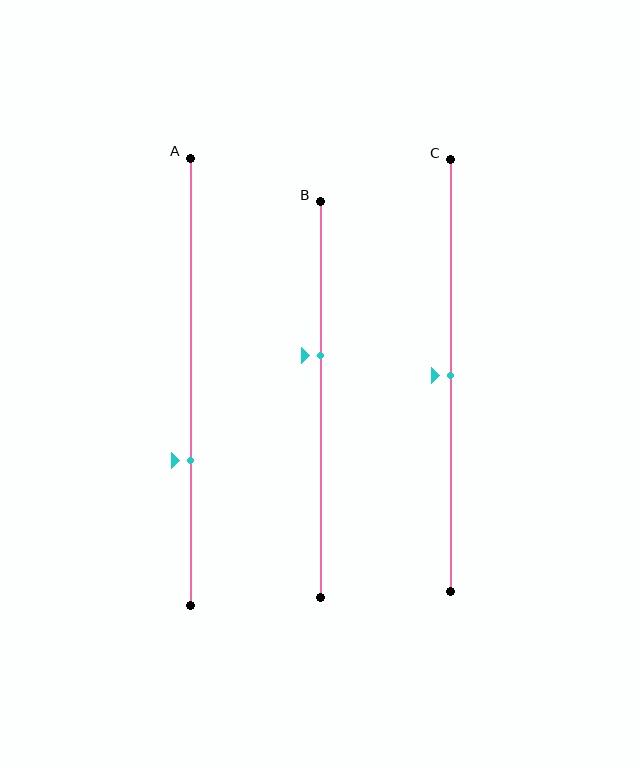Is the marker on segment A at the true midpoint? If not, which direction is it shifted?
No, the marker on segment A is shifted downward by about 18% of the segment length.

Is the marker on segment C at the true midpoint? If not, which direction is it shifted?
Yes, the marker on segment C is at the true midpoint.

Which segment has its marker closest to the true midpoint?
Segment C has its marker closest to the true midpoint.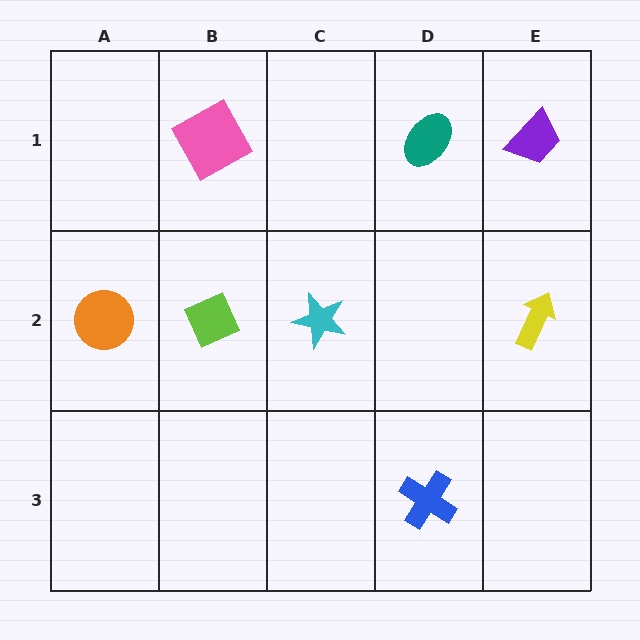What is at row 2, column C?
A cyan star.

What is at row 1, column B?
A pink square.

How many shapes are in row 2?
4 shapes.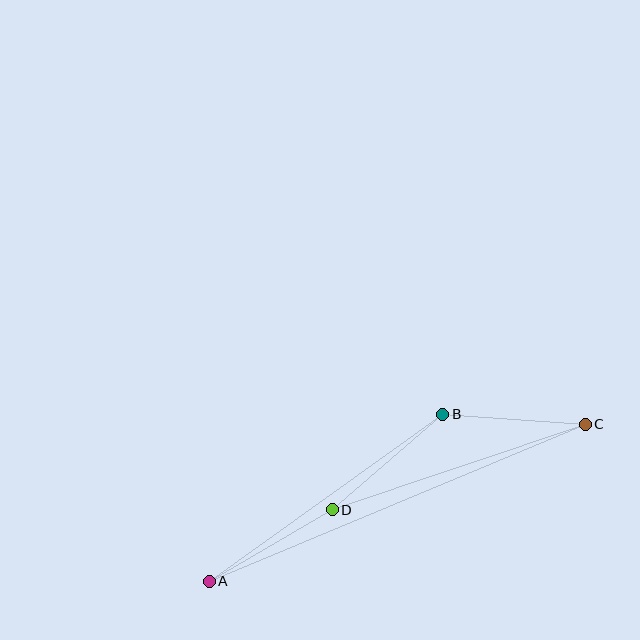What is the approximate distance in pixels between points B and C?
The distance between B and C is approximately 143 pixels.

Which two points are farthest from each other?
Points A and C are farthest from each other.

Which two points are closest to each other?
Points A and D are closest to each other.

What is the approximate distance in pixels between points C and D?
The distance between C and D is approximately 267 pixels.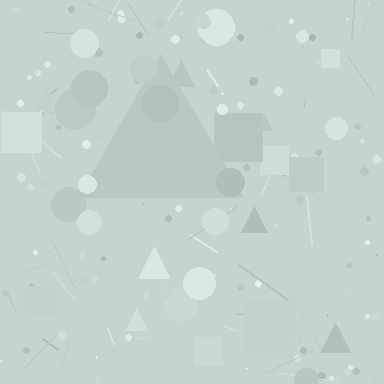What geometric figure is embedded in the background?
A triangle is embedded in the background.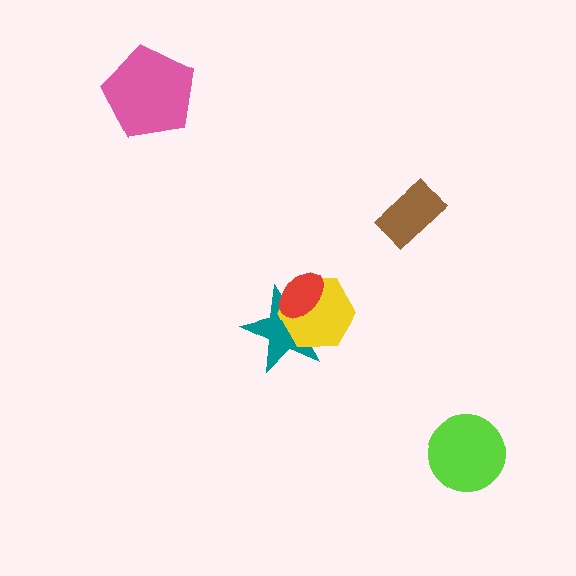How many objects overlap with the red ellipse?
2 objects overlap with the red ellipse.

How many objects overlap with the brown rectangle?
0 objects overlap with the brown rectangle.